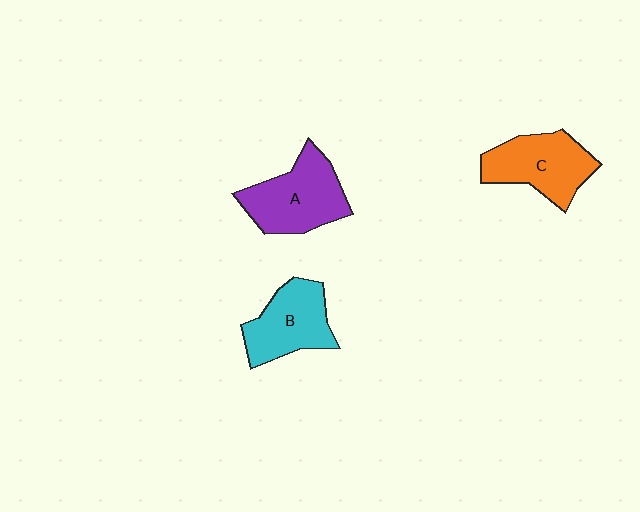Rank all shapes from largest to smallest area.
From largest to smallest: A (purple), C (orange), B (cyan).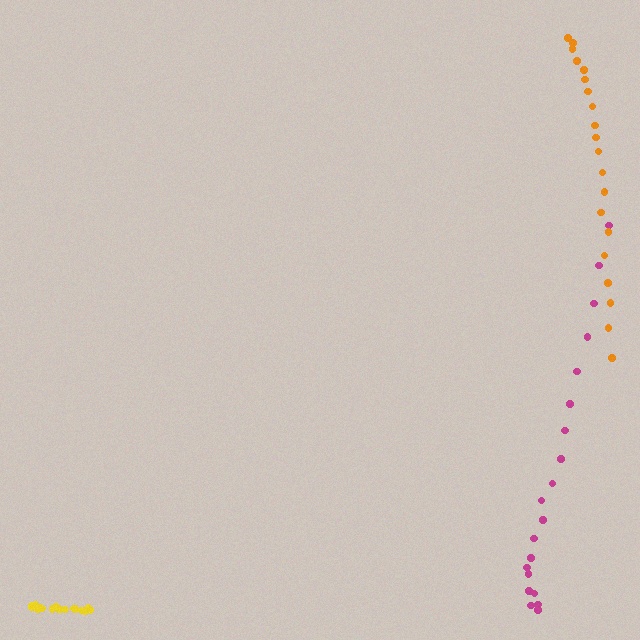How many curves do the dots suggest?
There are 3 distinct paths.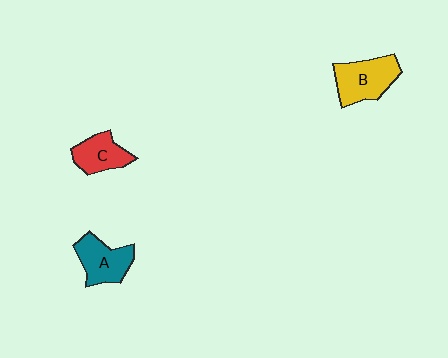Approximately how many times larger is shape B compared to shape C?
Approximately 1.4 times.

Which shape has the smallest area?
Shape C (red).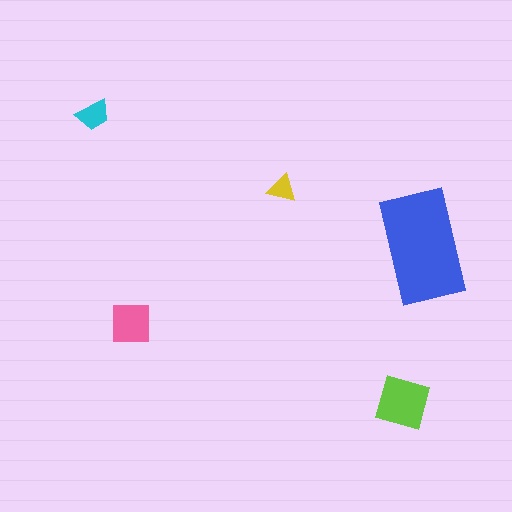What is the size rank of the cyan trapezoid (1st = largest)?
4th.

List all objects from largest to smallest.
The blue rectangle, the lime diamond, the pink square, the cyan trapezoid, the yellow triangle.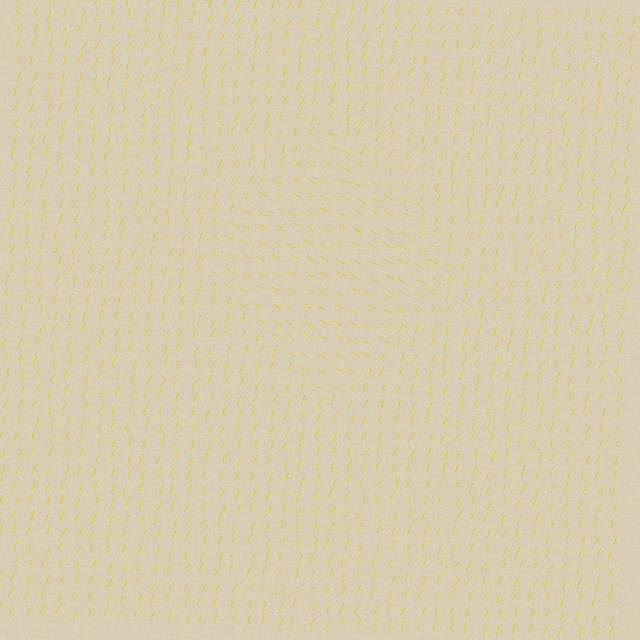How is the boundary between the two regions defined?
The boundary is defined purely by a change in line orientation (approximately 82 degrees difference). All lines are the same color and thickness.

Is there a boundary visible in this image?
Yes, there is a texture boundary formed by a change in line orientation.